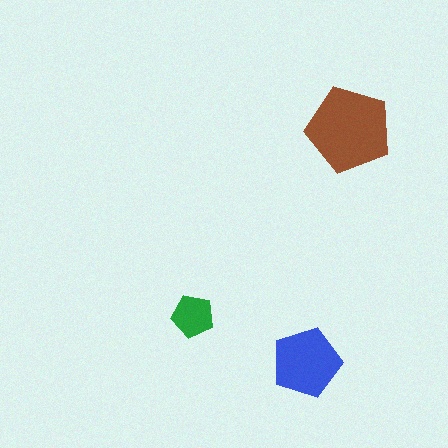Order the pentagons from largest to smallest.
the brown one, the blue one, the green one.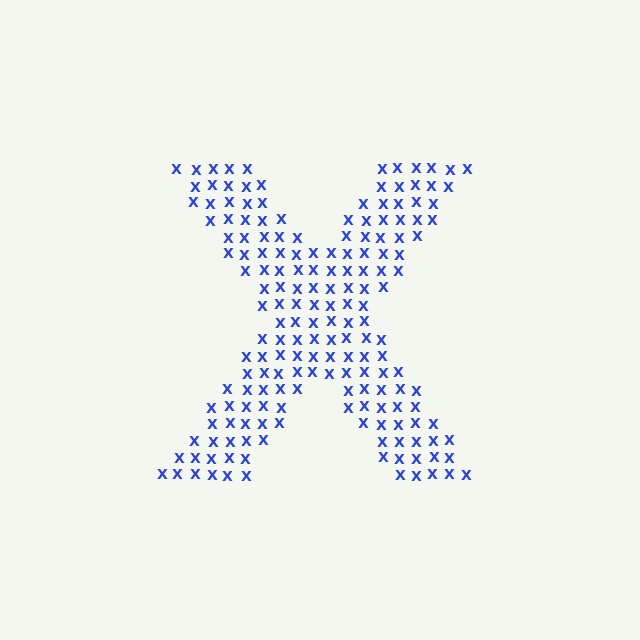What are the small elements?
The small elements are letter X's.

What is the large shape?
The large shape is the letter X.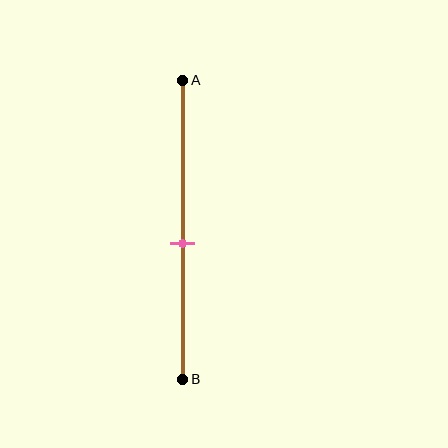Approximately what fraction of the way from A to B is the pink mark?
The pink mark is approximately 55% of the way from A to B.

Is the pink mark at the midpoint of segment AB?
No, the mark is at about 55% from A, not at the 50% midpoint.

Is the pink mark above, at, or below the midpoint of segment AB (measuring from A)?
The pink mark is below the midpoint of segment AB.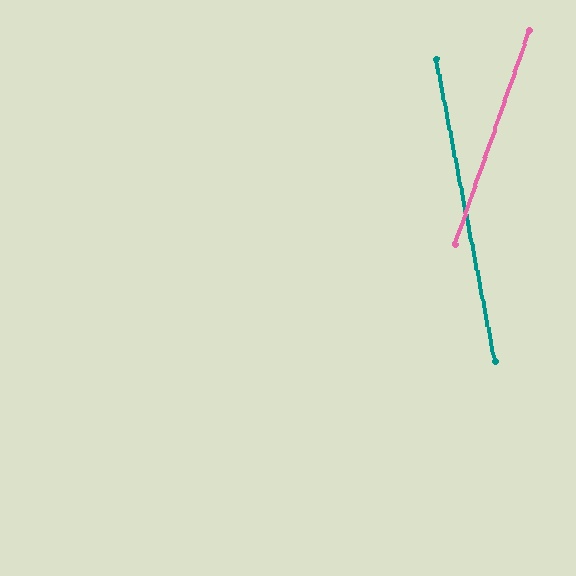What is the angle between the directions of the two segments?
Approximately 30 degrees.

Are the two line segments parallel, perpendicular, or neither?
Neither parallel nor perpendicular — they differ by about 30°.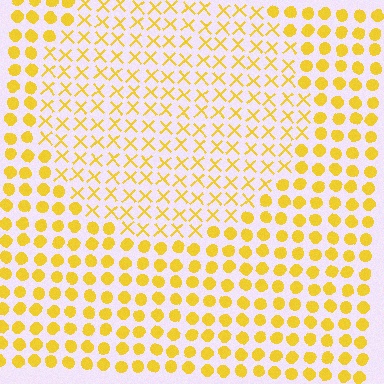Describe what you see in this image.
The image is filled with small yellow elements arranged in a uniform grid. A circle-shaped region contains X marks, while the surrounding area contains circles. The boundary is defined purely by the change in element shape.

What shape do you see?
I see a circle.